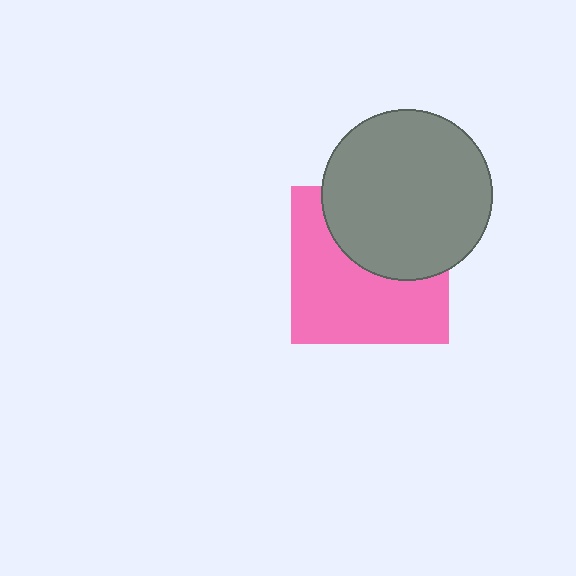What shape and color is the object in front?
The object in front is a gray circle.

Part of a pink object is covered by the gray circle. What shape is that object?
It is a square.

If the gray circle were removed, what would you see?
You would see the complete pink square.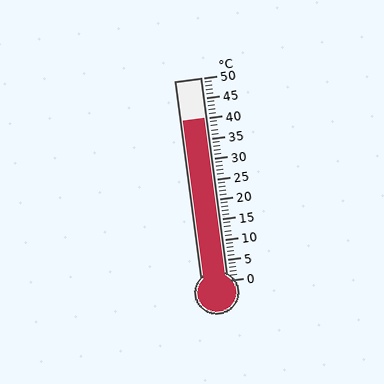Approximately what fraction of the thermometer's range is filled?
The thermometer is filled to approximately 80% of its range.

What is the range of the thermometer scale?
The thermometer scale ranges from 0°C to 50°C.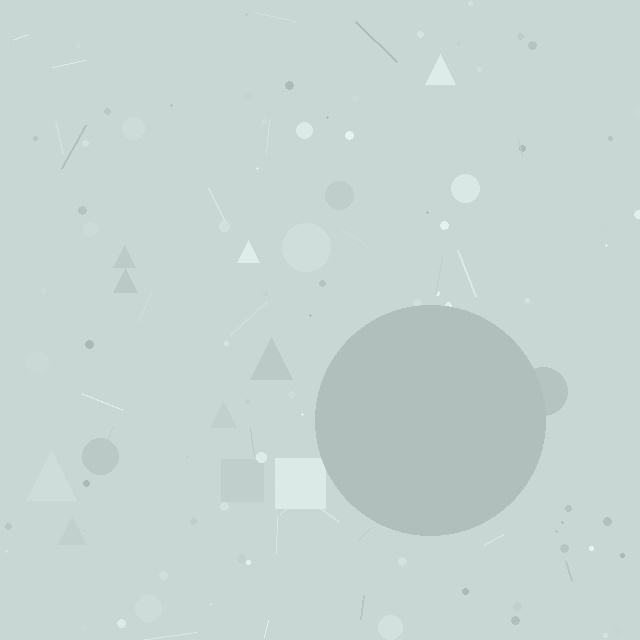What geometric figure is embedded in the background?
A circle is embedded in the background.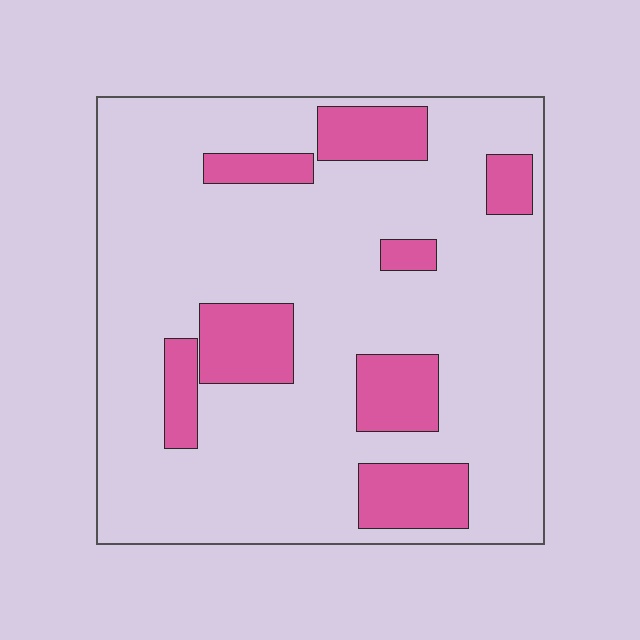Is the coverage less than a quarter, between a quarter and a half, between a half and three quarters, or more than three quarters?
Less than a quarter.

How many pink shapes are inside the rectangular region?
8.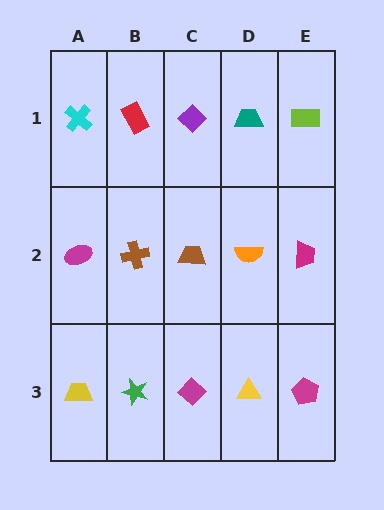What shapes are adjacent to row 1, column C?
A brown trapezoid (row 2, column C), a red rectangle (row 1, column B), a teal trapezoid (row 1, column D).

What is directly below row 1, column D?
An orange semicircle.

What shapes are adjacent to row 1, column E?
A magenta trapezoid (row 2, column E), a teal trapezoid (row 1, column D).